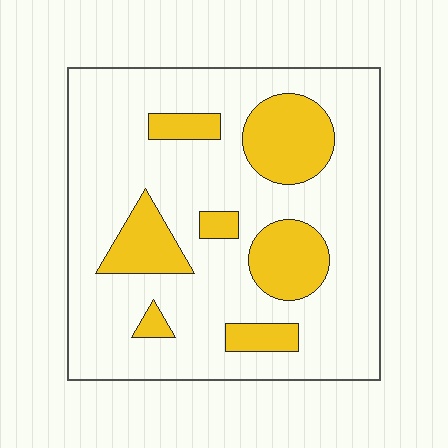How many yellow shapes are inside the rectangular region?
7.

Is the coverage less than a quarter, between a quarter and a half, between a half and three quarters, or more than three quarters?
Less than a quarter.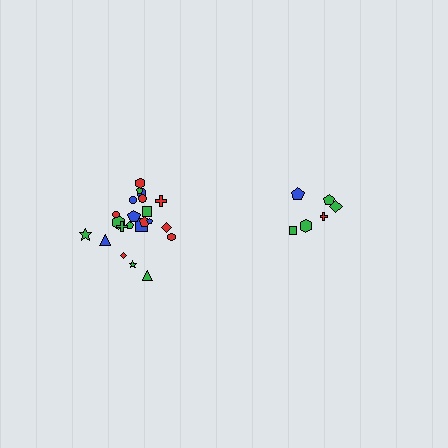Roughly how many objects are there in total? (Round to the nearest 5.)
Roughly 30 objects in total.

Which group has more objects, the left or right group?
The left group.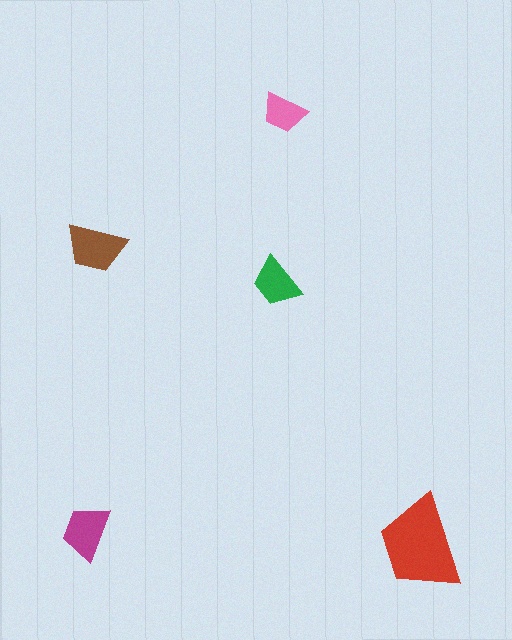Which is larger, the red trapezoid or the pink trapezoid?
The red one.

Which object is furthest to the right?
The red trapezoid is rightmost.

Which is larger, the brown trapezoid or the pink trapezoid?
The brown one.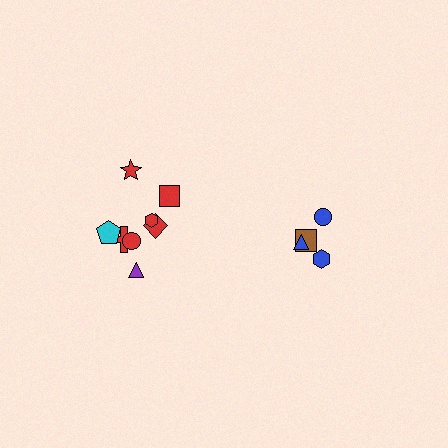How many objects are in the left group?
There are 8 objects.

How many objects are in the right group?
There are 4 objects.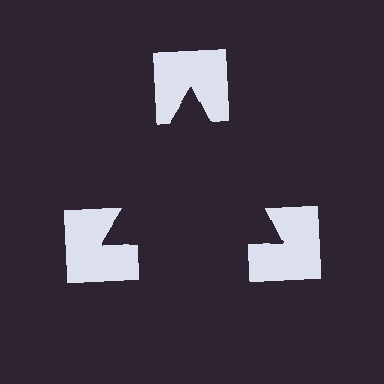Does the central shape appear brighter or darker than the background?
It typically appears slightly darker than the background, even though no actual brightness change is drawn.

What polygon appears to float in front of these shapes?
An illusory triangle — its edges are inferred from the aligned wedge cuts in the notched squares, not physically drawn.